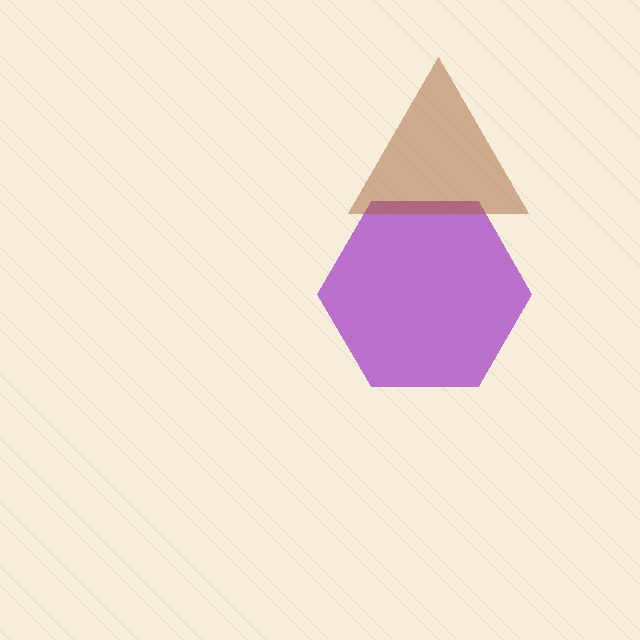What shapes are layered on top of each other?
The layered shapes are: a purple hexagon, a brown triangle.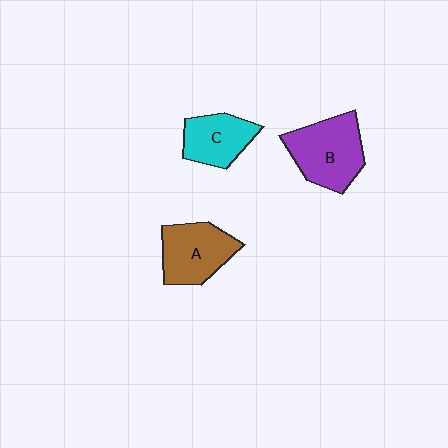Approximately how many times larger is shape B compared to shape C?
Approximately 1.4 times.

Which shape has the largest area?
Shape B (purple).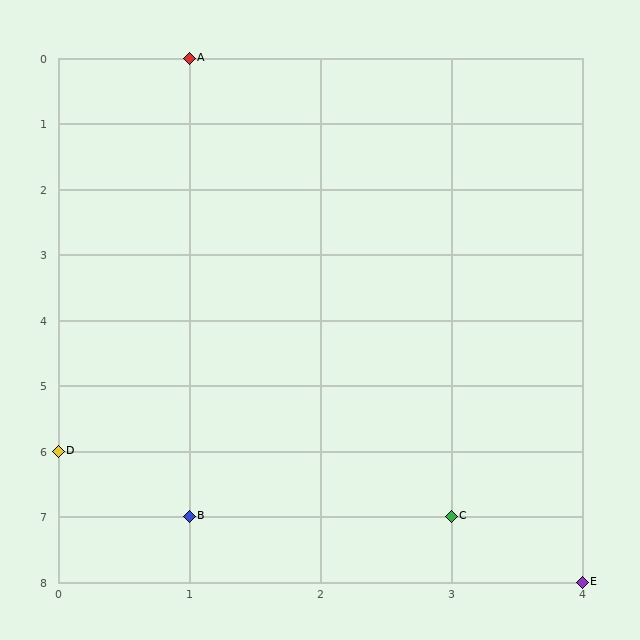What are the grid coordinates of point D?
Point D is at grid coordinates (0, 6).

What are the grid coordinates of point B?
Point B is at grid coordinates (1, 7).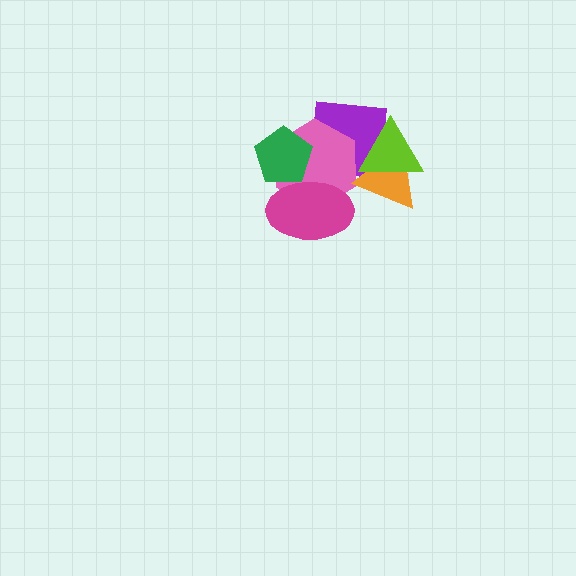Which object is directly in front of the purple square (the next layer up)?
The pink hexagon is directly in front of the purple square.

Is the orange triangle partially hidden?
Yes, it is partially covered by another shape.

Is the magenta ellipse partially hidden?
No, no other shape covers it.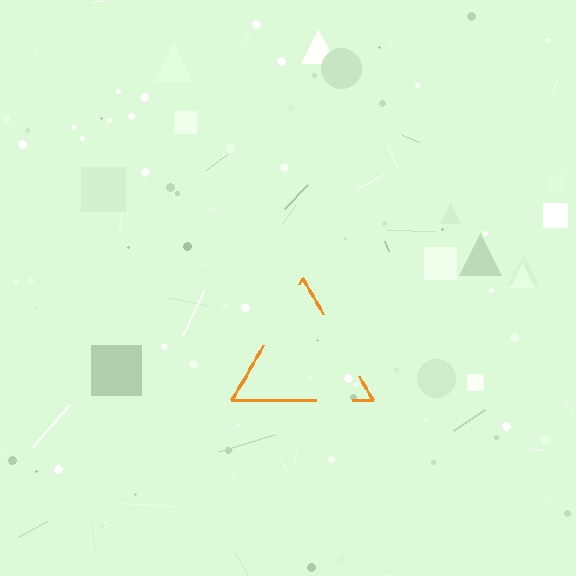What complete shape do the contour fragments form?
The contour fragments form a triangle.